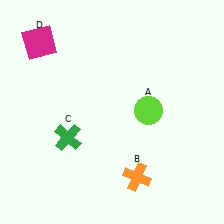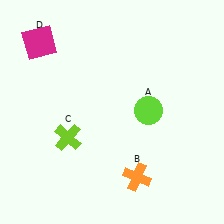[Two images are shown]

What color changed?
The cross (C) changed from green in Image 1 to lime in Image 2.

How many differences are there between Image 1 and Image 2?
There is 1 difference between the two images.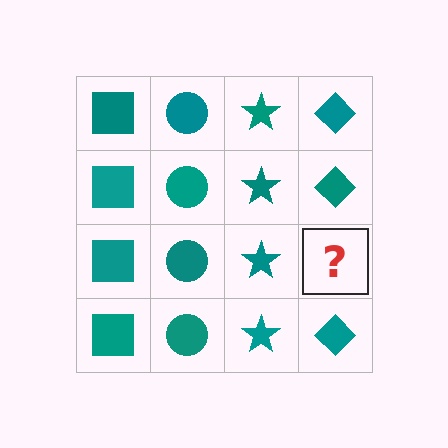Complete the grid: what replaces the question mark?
The question mark should be replaced with a teal diamond.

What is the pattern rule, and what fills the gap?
The rule is that each column has a consistent shape. The gap should be filled with a teal diamond.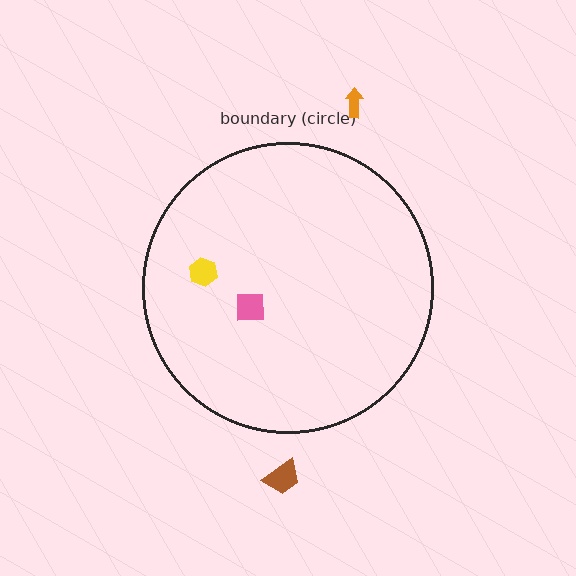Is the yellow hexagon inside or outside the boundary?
Inside.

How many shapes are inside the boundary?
2 inside, 2 outside.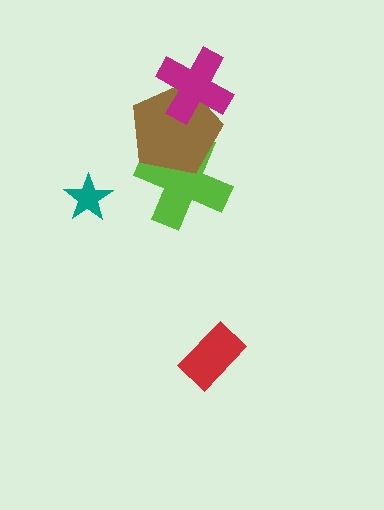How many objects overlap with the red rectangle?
0 objects overlap with the red rectangle.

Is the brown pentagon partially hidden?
Yes, it is partially covered by another shape.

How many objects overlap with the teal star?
0 objects overlap with the teal star.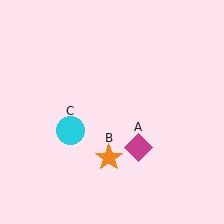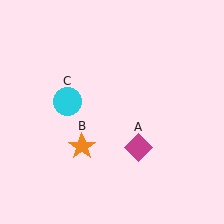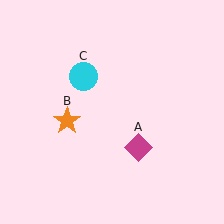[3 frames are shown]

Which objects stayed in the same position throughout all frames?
Magenta diamond (object A) remained stationary.